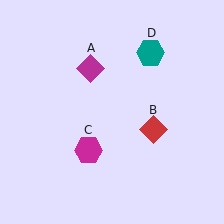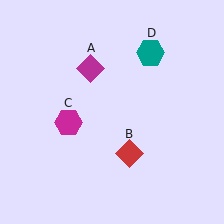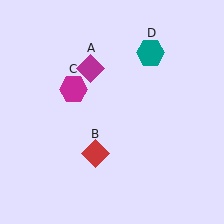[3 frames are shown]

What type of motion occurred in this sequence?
The red diamond (object B), magenta hexagon (object C) rotated clockwise around the center of the scene.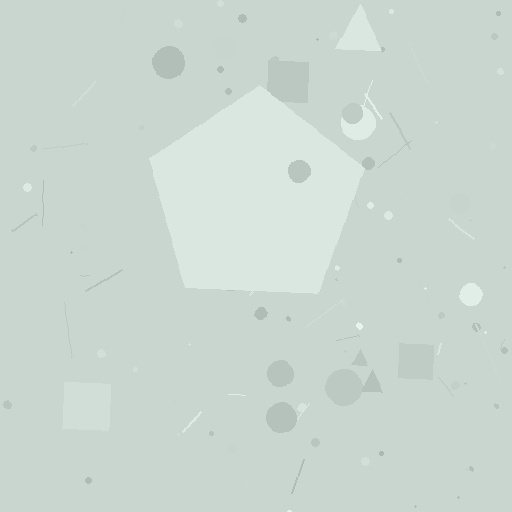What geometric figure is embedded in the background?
A pentagon is embedded in the background.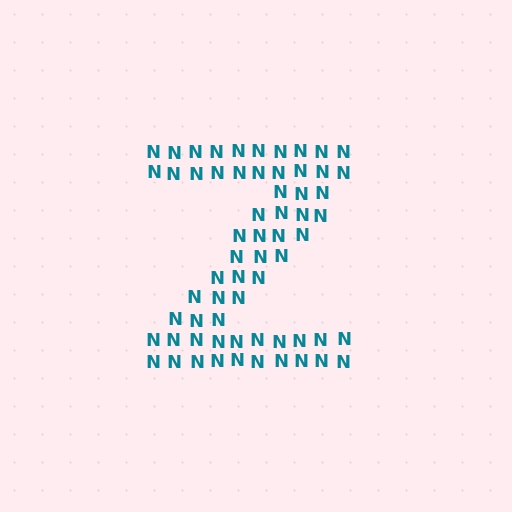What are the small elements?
The small elements are letter N's.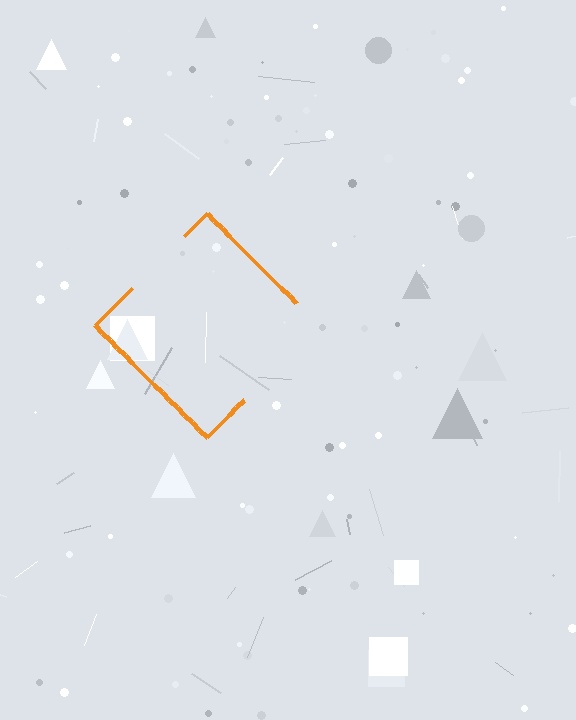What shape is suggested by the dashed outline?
The dashed outline suggests a diamond.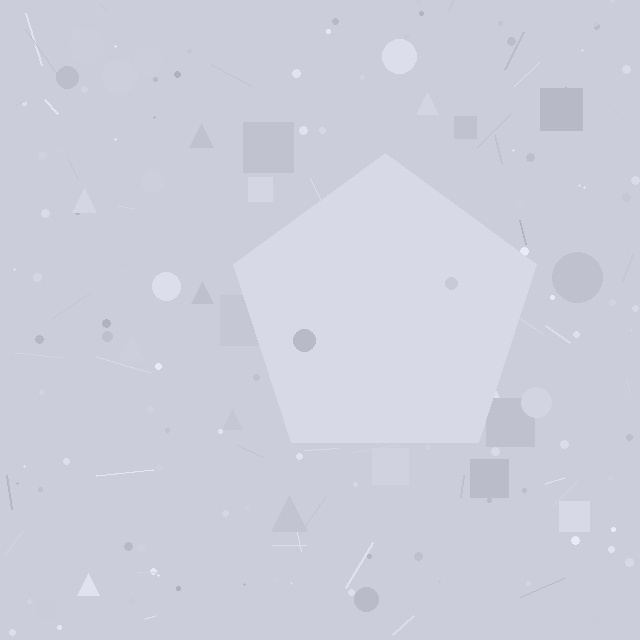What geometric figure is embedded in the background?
A pentagon is embedded in the background.